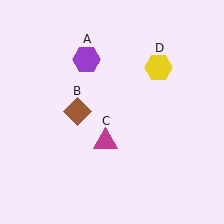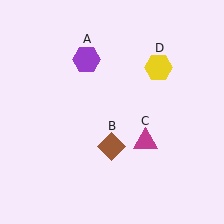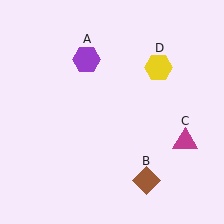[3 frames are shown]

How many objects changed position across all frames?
2 objects changed position: brown diamond (object B), magenta triangle (object C).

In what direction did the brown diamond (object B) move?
The brown diamond (object B) moved down and to the right.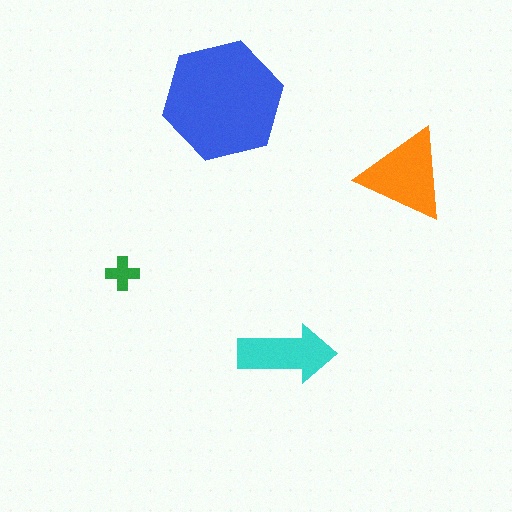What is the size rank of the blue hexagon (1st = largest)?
1st.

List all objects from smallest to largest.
The green cross, the cyan arrow, the orange triangle, the blue hexagon.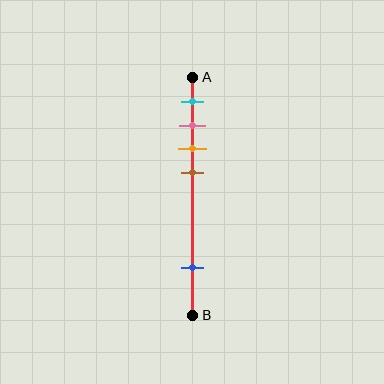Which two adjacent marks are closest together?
The pink and orange marks are the closest adjacent pair.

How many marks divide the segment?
There are 5 marks dividing the segment.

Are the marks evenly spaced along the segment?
No, the marks are not evenly spaced.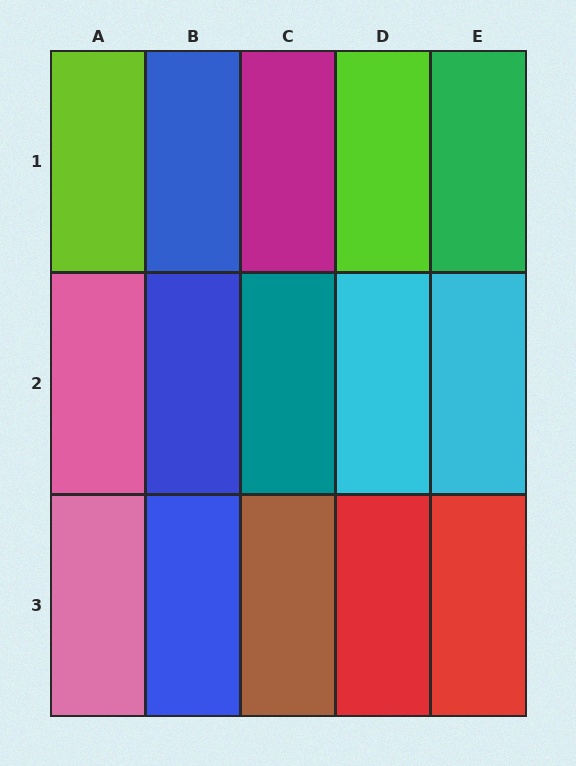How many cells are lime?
2 cells are lime.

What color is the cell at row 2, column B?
Blue.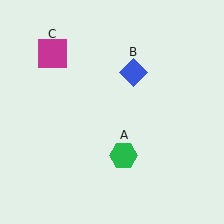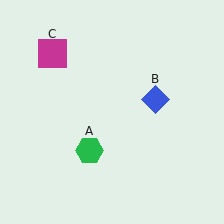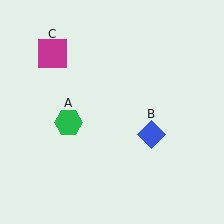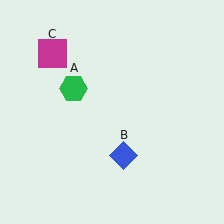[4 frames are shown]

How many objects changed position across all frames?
2 objects changed position: green hexagon (object A), blue diamond (object B).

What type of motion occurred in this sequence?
The green hexagon (object A), blue diamond (object B) rotated clockwise around the center of the scene.